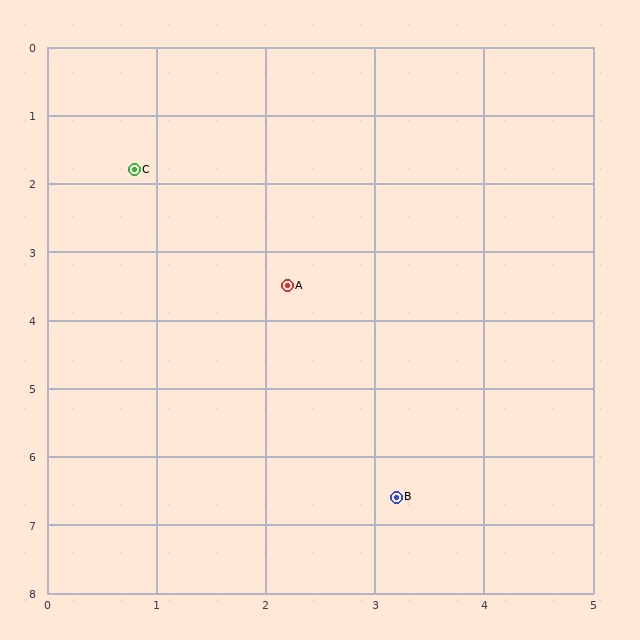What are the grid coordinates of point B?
Point B is at approximately (3.2, 6.6).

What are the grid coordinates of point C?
Point C is at approximately (0.8, 1.8).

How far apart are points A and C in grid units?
Points A and C are about 2.2 grid units apart.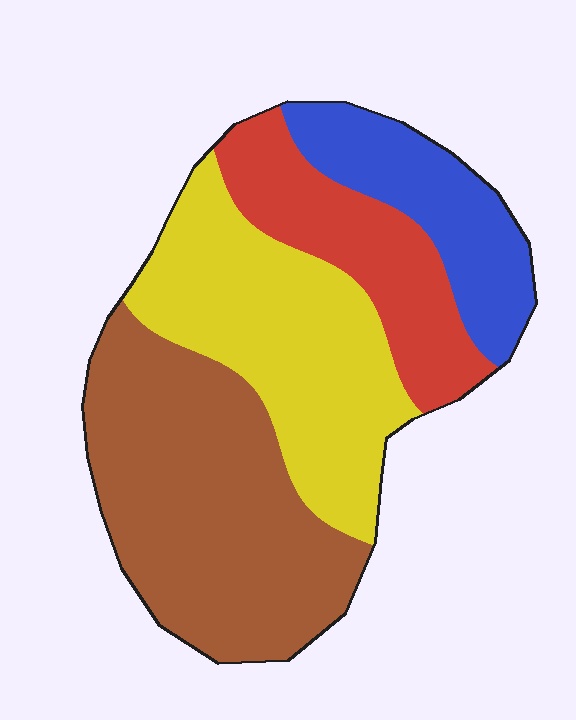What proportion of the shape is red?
Red covers 18% of the shape.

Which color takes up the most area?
Brown, at roughly 35%.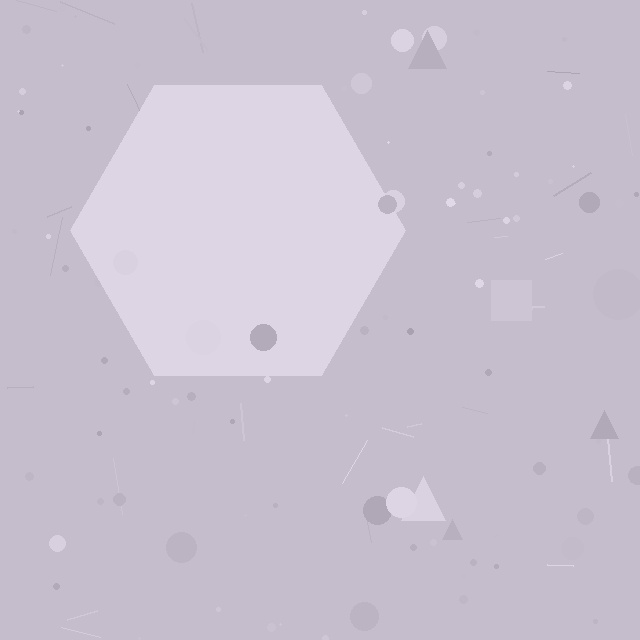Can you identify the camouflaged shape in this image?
The camouflaged shape is a hexagon.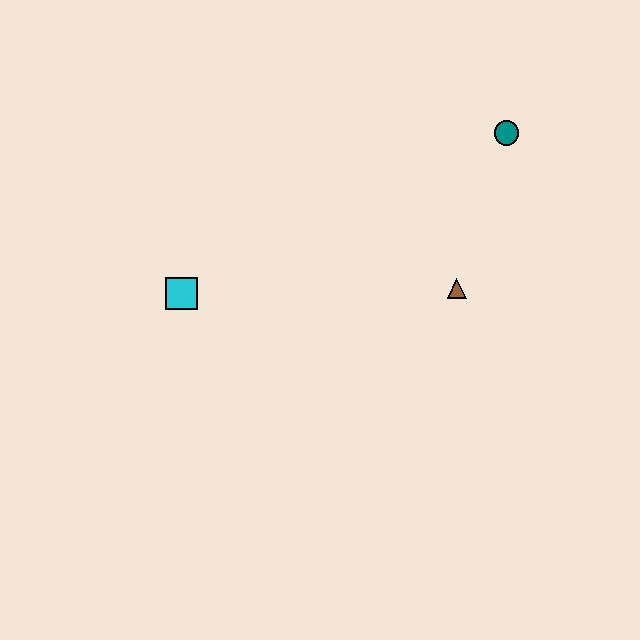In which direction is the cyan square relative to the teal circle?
The cyan square is to the left of the teal circle.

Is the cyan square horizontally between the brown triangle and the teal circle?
No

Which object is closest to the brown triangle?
The teal circle is closest to the brown triangle.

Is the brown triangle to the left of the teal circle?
Yes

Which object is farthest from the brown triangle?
The cyan square is farthest from the brown triangle.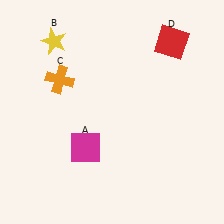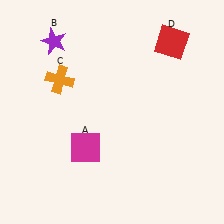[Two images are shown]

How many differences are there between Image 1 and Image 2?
There is 1 difference between the two images.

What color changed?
The star (B) changed from yellow in Image 1 to purple in Image 2.